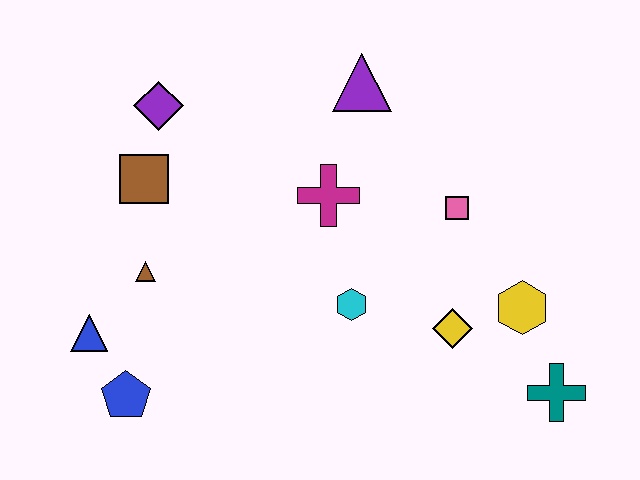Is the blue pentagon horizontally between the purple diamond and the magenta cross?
No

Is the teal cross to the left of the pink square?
No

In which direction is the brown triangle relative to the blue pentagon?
The brown triangle is above the blue pentagon.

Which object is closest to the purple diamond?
The brown square is closest to the purple diamond.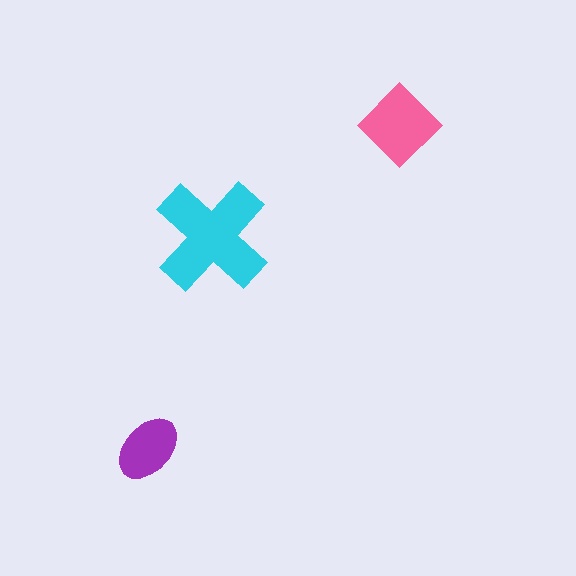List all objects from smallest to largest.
The purple ellipse, the pink diamond, the cyan cross.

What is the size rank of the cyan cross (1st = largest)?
1st.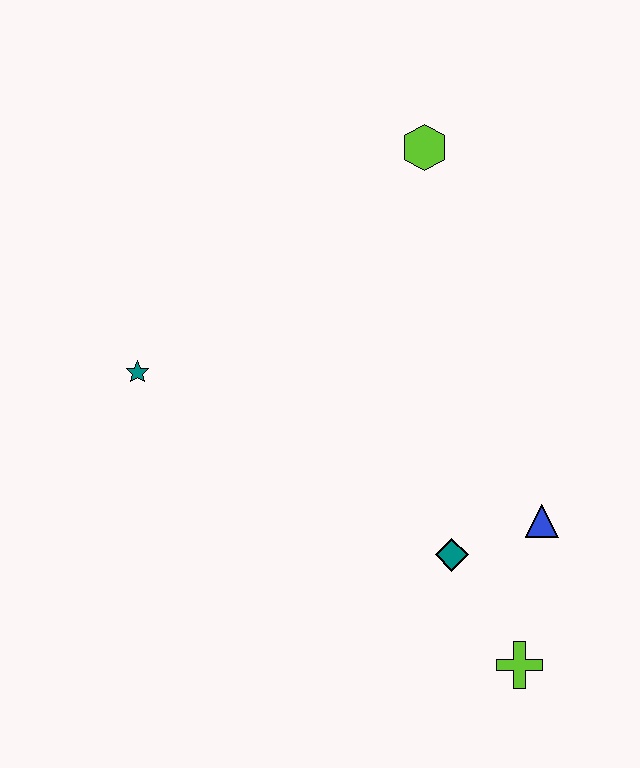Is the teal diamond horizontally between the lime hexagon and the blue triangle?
Yes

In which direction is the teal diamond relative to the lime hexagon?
The teal diamond is below the lime hexagon.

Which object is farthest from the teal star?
The lime cross is farthest from the teal star.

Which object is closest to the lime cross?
The teal diamond is closest to the lime cross.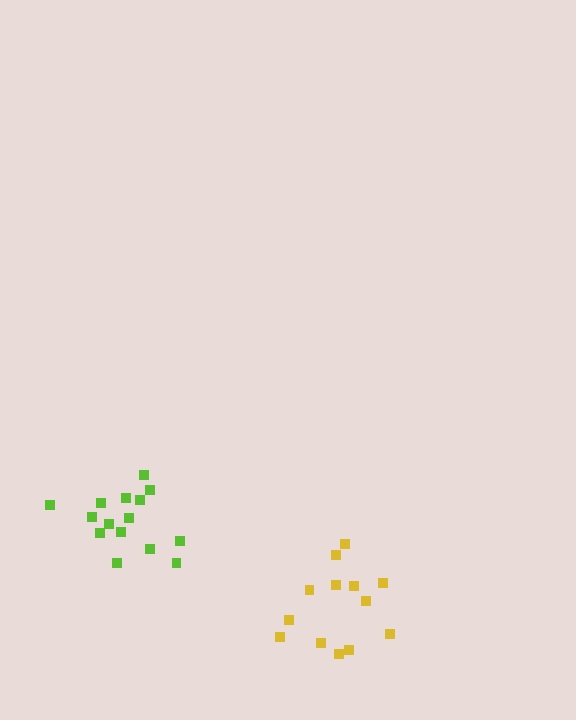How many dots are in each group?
Group 1: 13 dots, Group 2: 15 dots (28 total).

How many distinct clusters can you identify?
There are 2 distinct clusters.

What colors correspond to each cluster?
The clusters are colored: yellow, lime.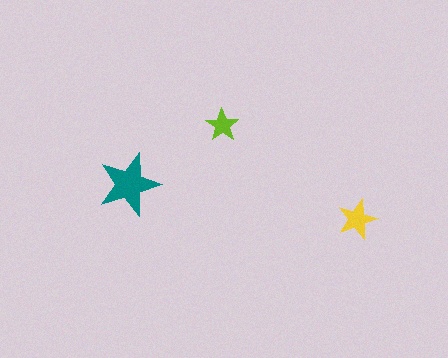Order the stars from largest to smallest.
the teal one, the yellow one, the lime one.